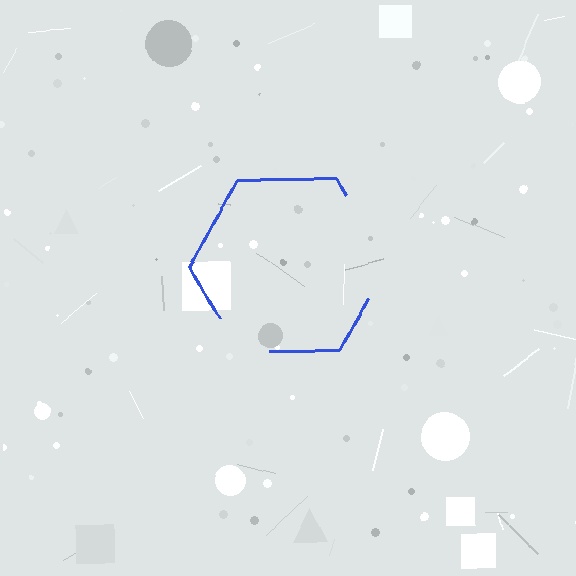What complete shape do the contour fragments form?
The contour fragments form a hexagon.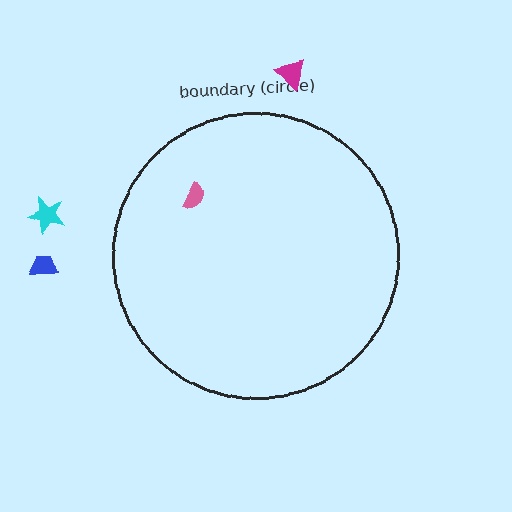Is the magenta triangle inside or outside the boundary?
Outside.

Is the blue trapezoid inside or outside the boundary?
Outside.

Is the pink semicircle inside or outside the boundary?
Inside.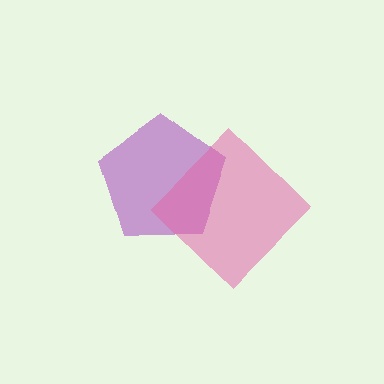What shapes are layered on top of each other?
The layered shapes are: a purple pentagon, a pink diamond.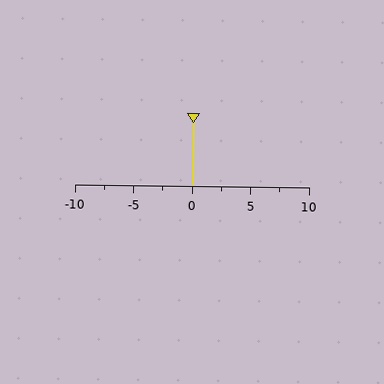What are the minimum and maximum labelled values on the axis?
The axis runs from -10 to 10.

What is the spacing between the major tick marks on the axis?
The major ticks are spaced 5 apart.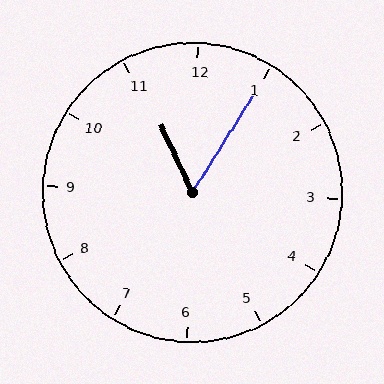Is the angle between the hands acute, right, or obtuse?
It is acute.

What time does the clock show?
11:05.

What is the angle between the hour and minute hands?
Approximately 58 degrees.